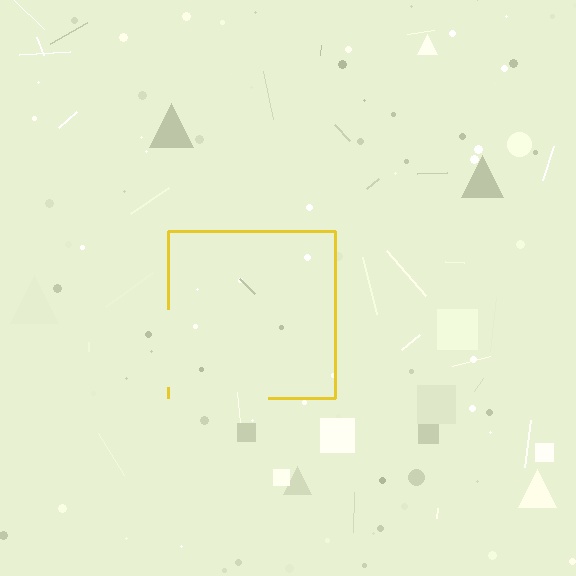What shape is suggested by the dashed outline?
The dashed outline suggests a square.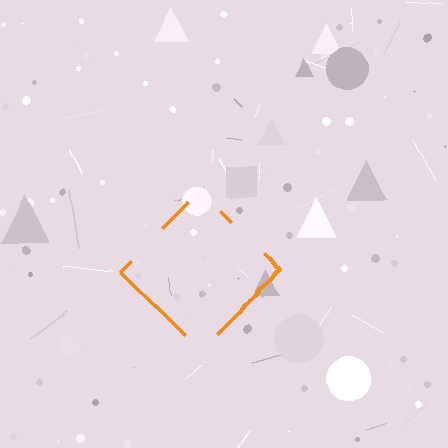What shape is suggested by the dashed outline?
The dashed outline suggests a diamond.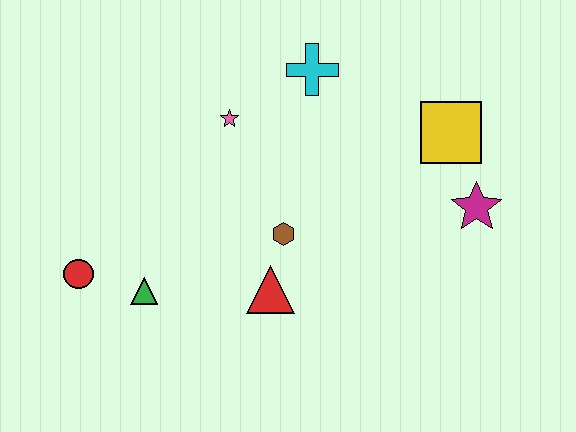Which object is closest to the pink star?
The cyan cross is closest to the pink star.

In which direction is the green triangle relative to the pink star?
The green triangle is below the pink star.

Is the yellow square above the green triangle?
Yes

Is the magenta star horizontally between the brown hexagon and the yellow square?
No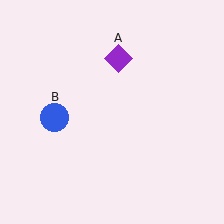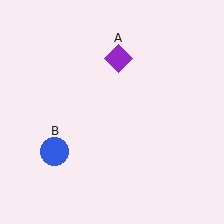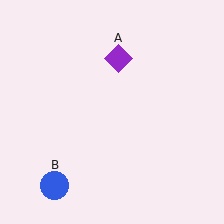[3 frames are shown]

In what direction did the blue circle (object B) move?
The blue circle (object B) moved down.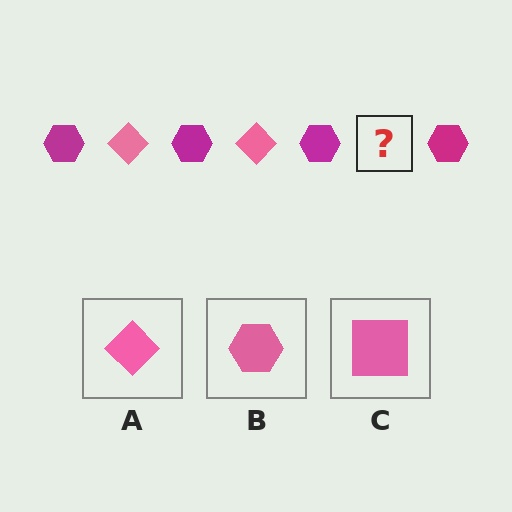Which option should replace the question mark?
Option A.